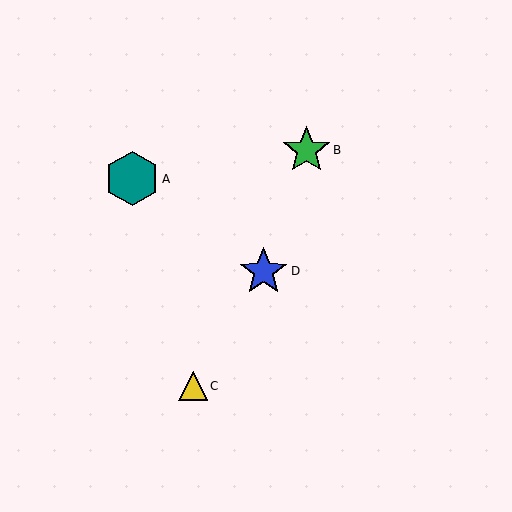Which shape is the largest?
The teal hexagon (labeled A) is the largest.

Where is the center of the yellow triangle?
The center of the yellow triangle is at (193, 386).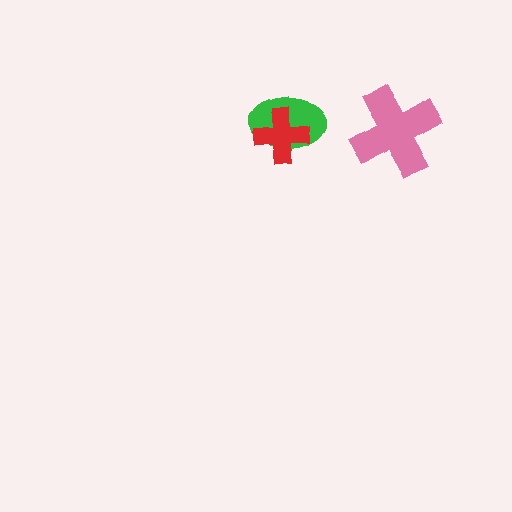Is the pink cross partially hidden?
No, no other shape covers it.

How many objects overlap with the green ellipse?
1 object overlaps with the green ellipse.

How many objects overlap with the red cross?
1 object overlaps with the red cross.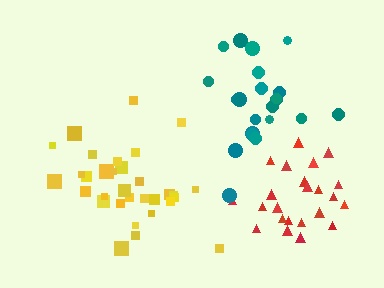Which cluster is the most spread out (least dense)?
Teal.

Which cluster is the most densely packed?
Red.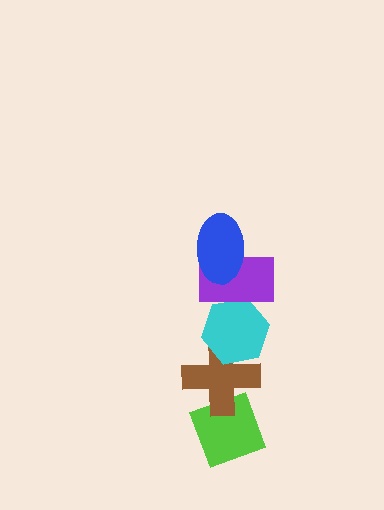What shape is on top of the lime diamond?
The brown cross is on top of the lime diamond.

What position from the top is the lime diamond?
The lime diamond is 5th from the top.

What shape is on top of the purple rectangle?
The blue ellipse is on top of the purple rectangle.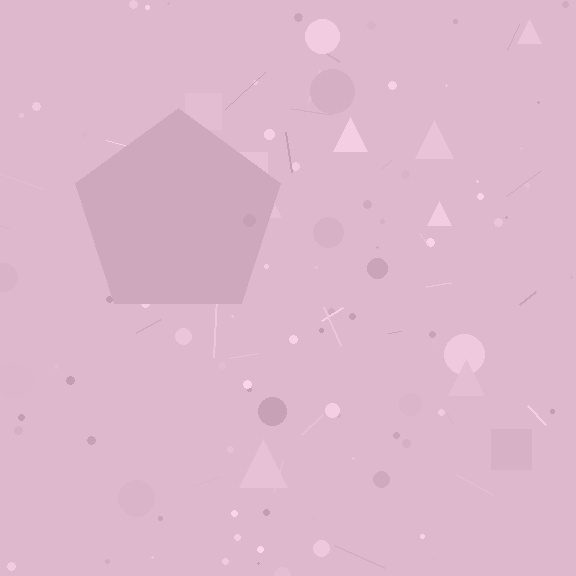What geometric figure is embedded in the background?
A pentagon is embedded in the background.